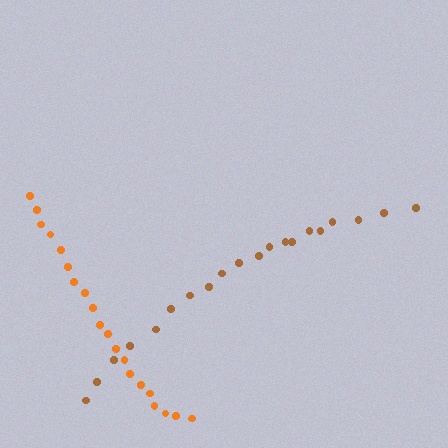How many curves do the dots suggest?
There are 2 distinct paths.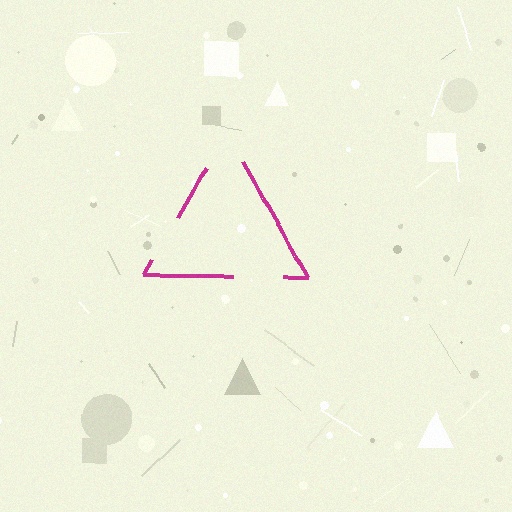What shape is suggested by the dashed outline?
The dashed outline suggests a triangle.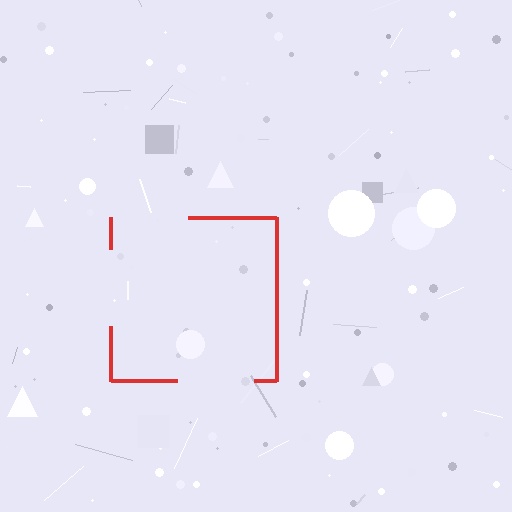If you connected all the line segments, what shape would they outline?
They would outline a square.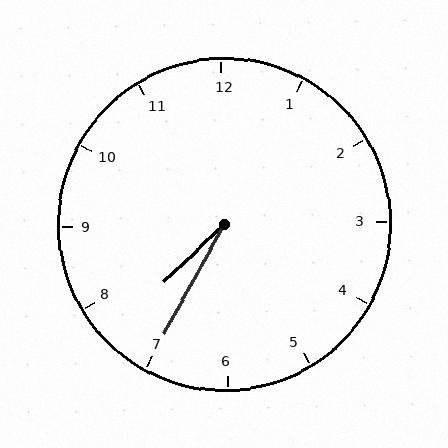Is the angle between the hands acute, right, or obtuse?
It is acute.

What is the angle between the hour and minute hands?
Approximately 18 degrees.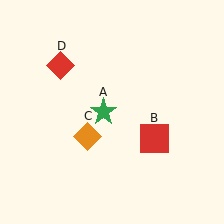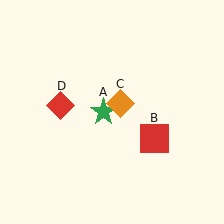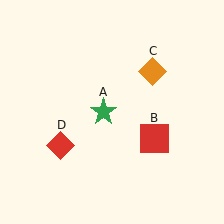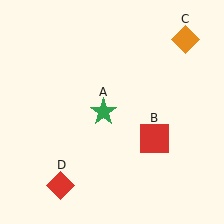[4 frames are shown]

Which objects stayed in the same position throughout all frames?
Green star (object A) and red square (object B) remained stationary.